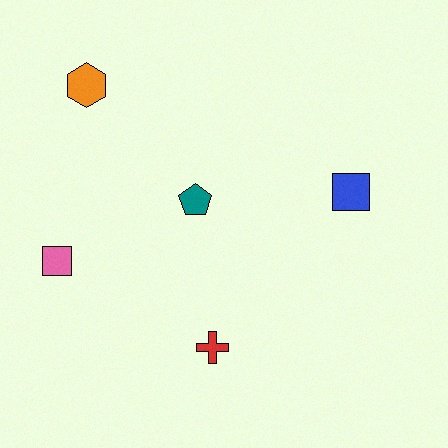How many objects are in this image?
There are 5 objects.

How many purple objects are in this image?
There are no purple objects.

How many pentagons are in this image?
There is 1 pentagon.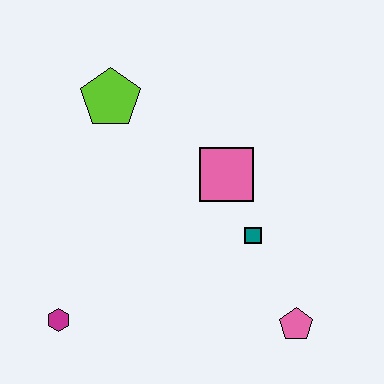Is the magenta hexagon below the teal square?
Yes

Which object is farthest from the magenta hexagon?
The pink pentagon is farthest from the magenta hexagon.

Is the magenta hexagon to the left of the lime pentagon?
Yes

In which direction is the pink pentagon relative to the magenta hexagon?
The pink pentagon is to the right of the magenta hexagon.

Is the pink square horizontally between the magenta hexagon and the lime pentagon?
No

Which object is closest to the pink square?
The teal square is closest to the pink square.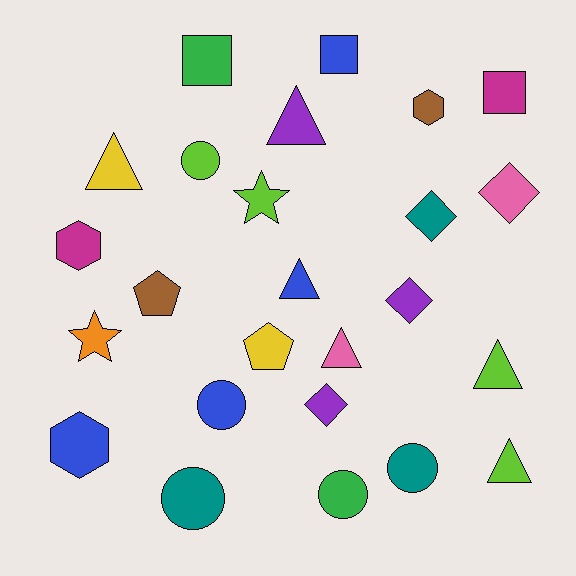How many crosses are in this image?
There are no crosses.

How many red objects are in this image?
There are no red objects.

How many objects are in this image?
There are 25 objects.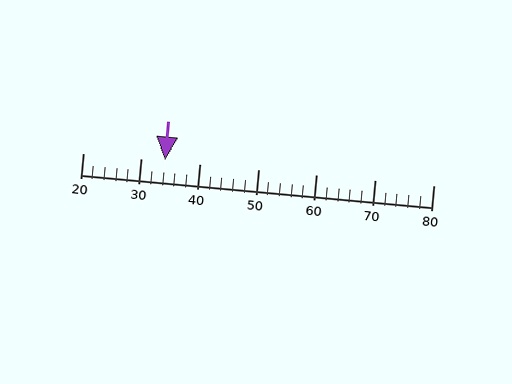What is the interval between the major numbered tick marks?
The major tick marks are spaced 10 units apart.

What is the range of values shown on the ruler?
The ruler shows values from 20 to 80.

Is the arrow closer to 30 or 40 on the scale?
The arrow is closer to 30.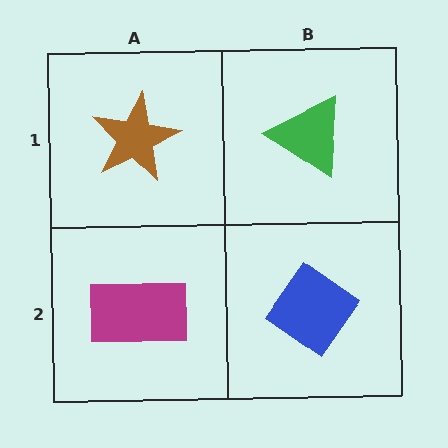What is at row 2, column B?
A blue diamond.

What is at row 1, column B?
A green triangle.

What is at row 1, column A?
A brown star.